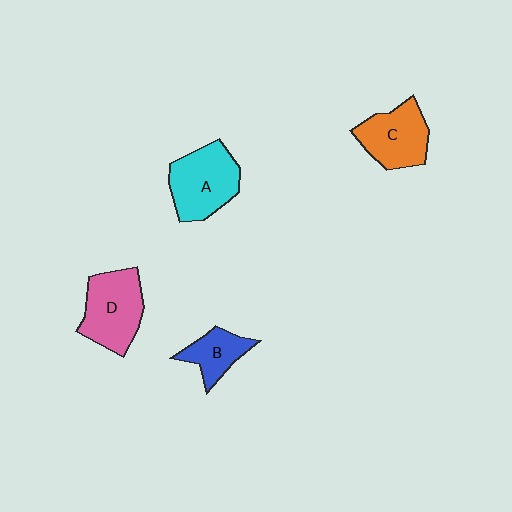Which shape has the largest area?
Shape A (cyan).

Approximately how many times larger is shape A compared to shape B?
Approximately 1.8 times.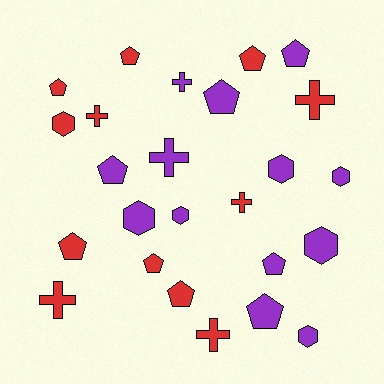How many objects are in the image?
There are 25 objects.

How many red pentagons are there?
There are 6 red pentagons.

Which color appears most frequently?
Purple, with 13 objects.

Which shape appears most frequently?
Pentagon, with 11 objects.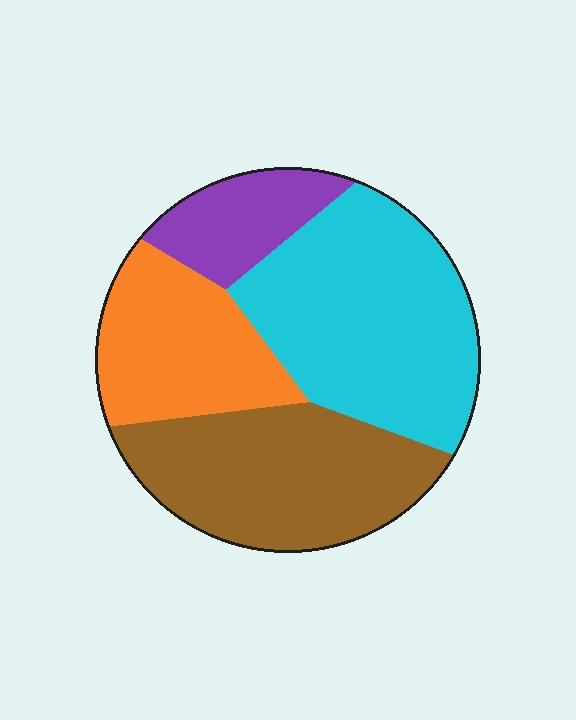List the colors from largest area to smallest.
From largest to smallest: cyan, brown, orange, purple.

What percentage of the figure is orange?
Orange covers around 20% of the figure.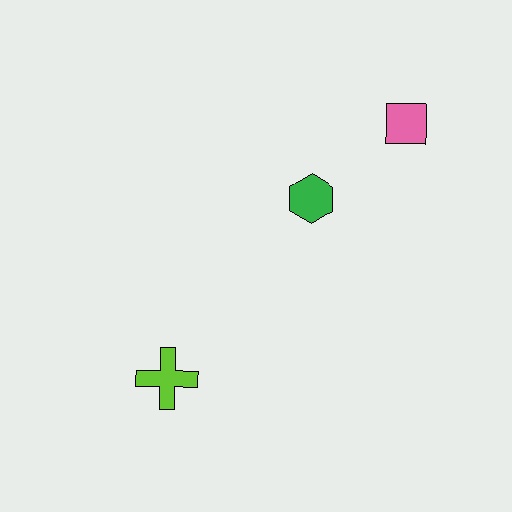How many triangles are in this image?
There are no triangles.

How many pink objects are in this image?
There is 1 pink object.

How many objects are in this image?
There are 3 objects.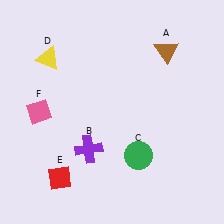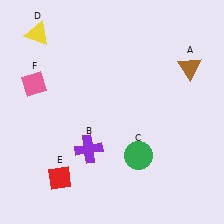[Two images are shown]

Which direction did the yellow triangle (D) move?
The yellow triangle (D) moved up.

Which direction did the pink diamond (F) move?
The pink diamond (F) moved up.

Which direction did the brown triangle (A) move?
The brown triangle (A) moved right.